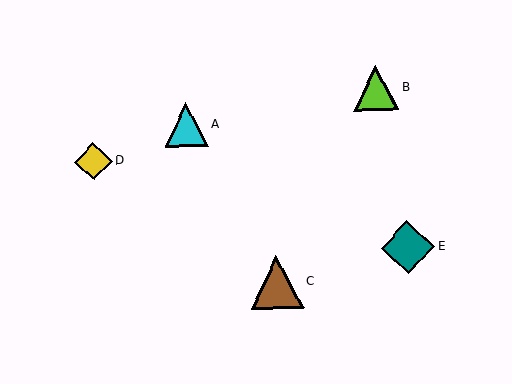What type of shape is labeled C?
Shape C is a brown triangle.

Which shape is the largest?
The brown triangle (labeled C) is the largest.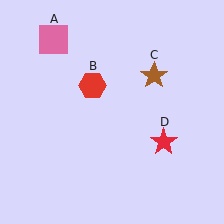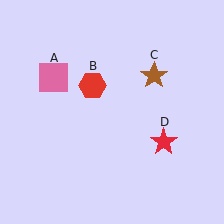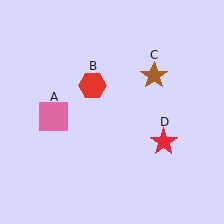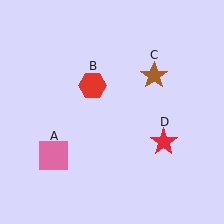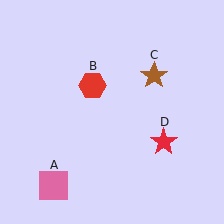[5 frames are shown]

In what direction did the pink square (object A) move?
The pink square (object A) moved down.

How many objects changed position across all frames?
1 object changed position: pink square (object A).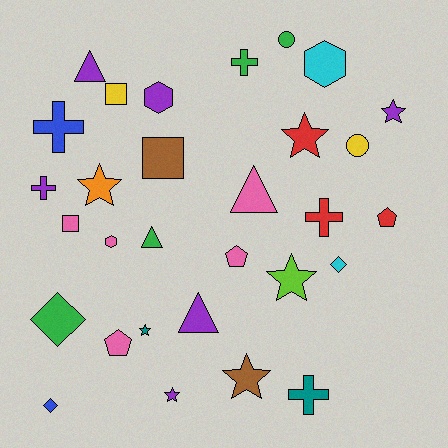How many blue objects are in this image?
There are 2 blue objects.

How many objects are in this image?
There are 30 objects.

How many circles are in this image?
There are 2 circles.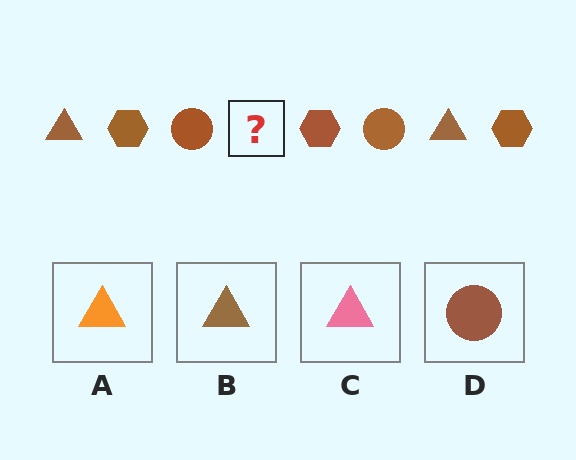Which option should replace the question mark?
Option B.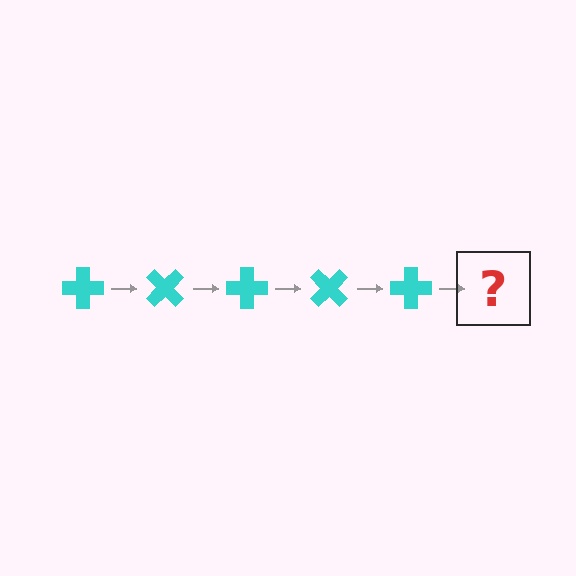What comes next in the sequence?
The next element should be a cyan cross rotated 225 degrees.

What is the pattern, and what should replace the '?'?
The pattern is that the cross rotates 45 degrees each step. The '?' should be a cyan cross rotated 225 degrees.